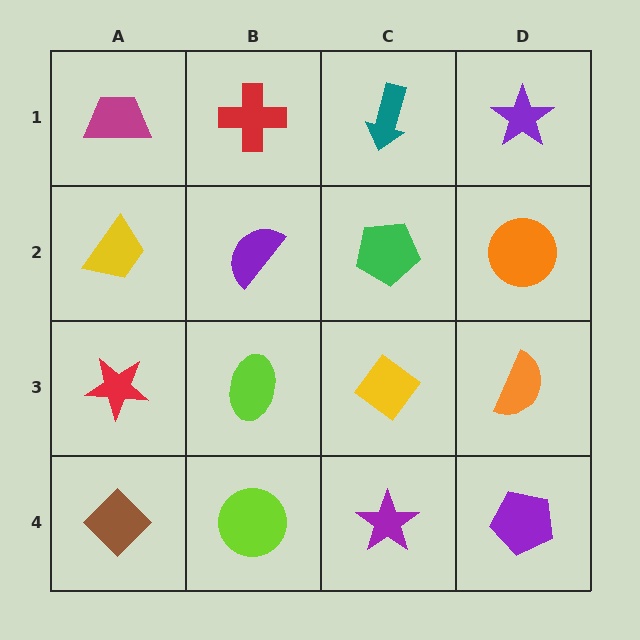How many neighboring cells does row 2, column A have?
3.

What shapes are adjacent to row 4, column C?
A yellow diamond (row 3, column C), a lime circle (row 4, column B), a purple pentagon (row 4, column D).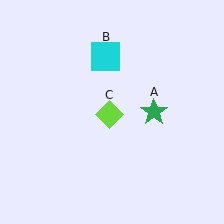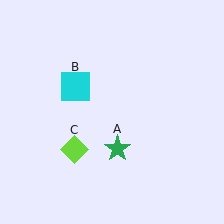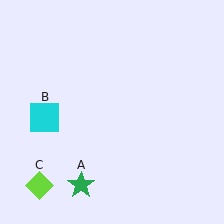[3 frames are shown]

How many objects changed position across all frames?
3 objects changed position: green star (object A), cyan square (object B), lime diamond (object C).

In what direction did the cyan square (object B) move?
The cyan square (object B) moved down and to the left.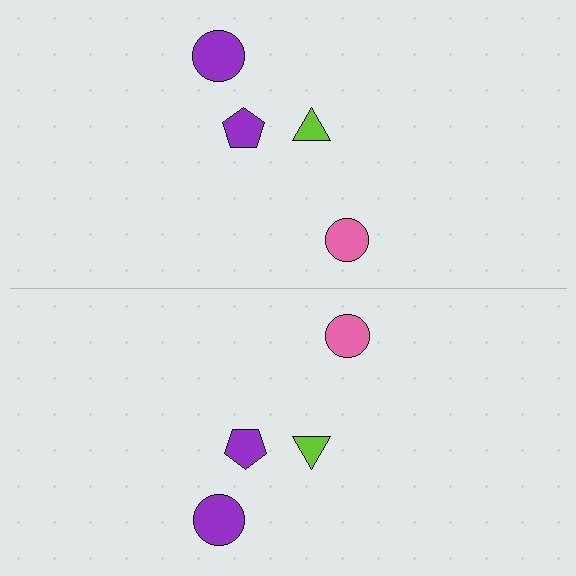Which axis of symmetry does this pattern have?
The pattern has a horizontal axis of symmetry running through the center of the image.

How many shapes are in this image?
There are 8 shapes in this image.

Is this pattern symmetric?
Yes, this pattern has bilateral (reflection) symmetry.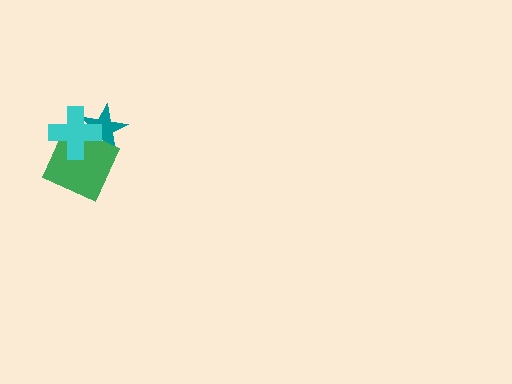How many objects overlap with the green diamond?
2 objects overlap with the green diamond.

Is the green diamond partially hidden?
Yes, it is partially covered by another shape.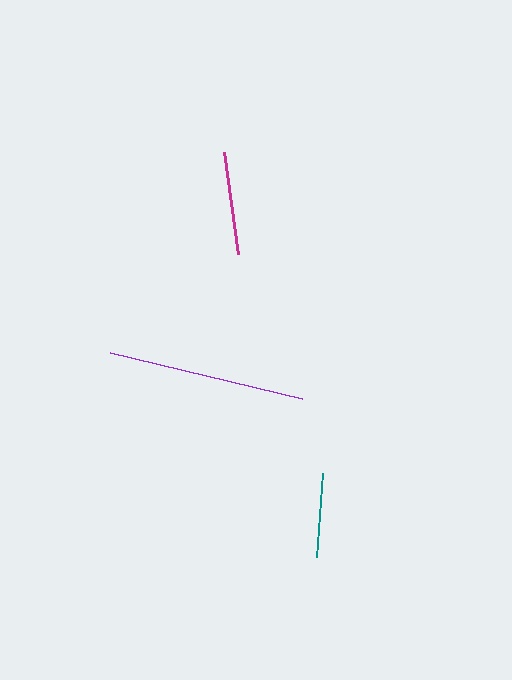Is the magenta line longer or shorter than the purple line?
The purple line is longer than the magenta line.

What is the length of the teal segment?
The teal segment is approximately 84 pixels long.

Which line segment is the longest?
The purple line is the longest at approximately 197 pixels.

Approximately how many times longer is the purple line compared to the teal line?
The purple line is approximately 2.4 times the length of the teal line.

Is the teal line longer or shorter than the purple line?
The purple line is longer than the teal line.